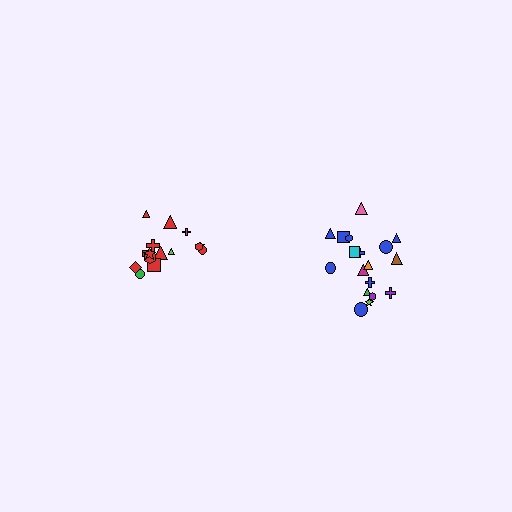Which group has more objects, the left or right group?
The right group.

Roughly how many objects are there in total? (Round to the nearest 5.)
Roughly 35 objects in total.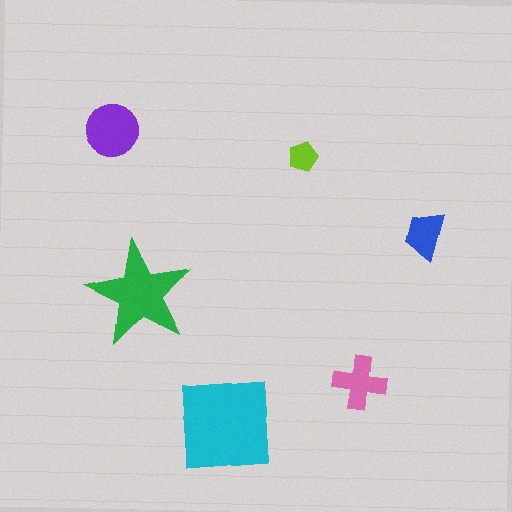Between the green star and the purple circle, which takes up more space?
The green star.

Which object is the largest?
The cyan square.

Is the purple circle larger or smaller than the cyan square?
Smaller.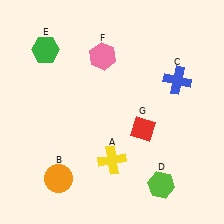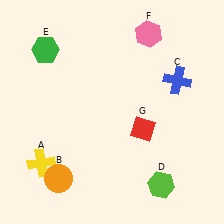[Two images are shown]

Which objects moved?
The objects that moved are: the yellow cross (A), the pink hexagon (F).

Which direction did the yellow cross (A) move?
The yellow cross (A) moved left.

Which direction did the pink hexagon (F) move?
The pink hexagon (F) moved right.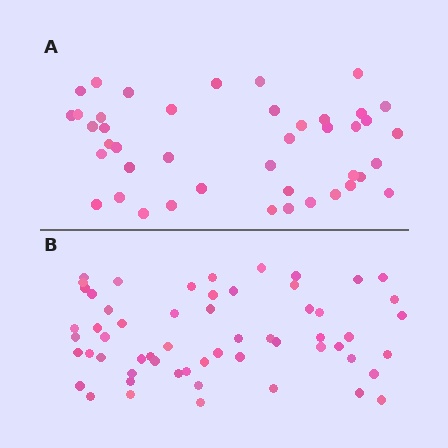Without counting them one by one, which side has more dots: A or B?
Region B (the bottom region) has more dots.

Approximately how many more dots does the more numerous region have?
Region B has approximately 15 more dots than region A.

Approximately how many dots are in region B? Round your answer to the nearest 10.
About 60 dots. (The exact count is 58, which rounds to 60.)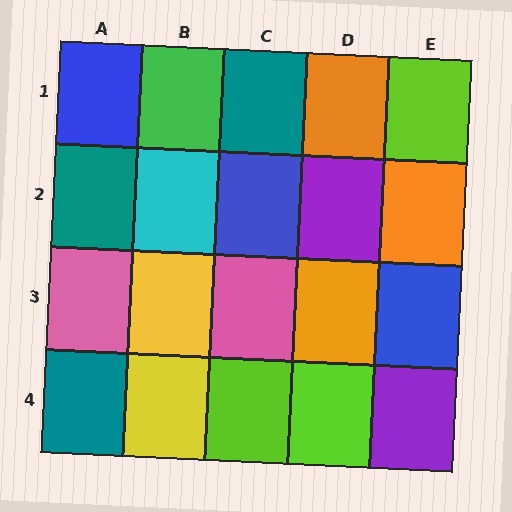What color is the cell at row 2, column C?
Blue.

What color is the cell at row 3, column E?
Blue.